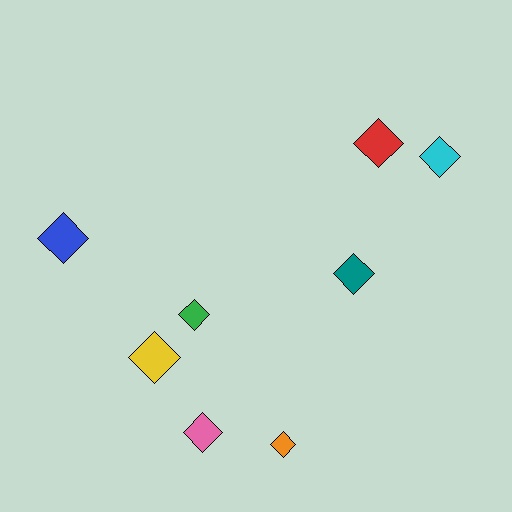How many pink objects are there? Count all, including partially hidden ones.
There is 1 pink object.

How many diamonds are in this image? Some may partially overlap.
There are 8 diamonds.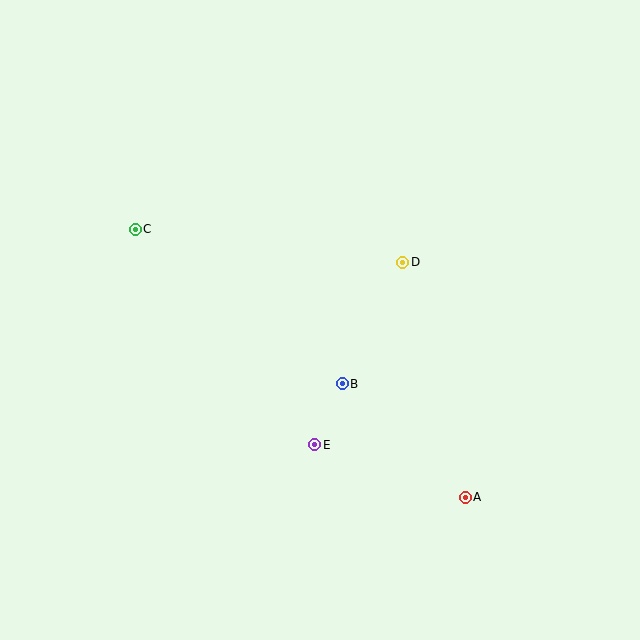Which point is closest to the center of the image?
Point B at (342, 384) is closest to the center.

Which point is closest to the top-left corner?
Point C is closest to the top-left corner.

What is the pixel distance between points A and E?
The distance between A and E is 159 pixels.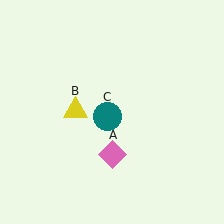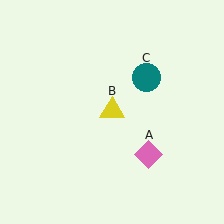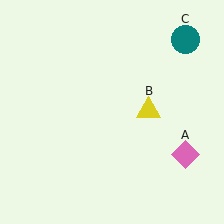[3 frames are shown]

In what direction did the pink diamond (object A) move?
The pink diamond (object A) moved right.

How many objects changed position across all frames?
3 objects changed position: pink diamond (object A), yellow triangle (object B), teal circle (object C).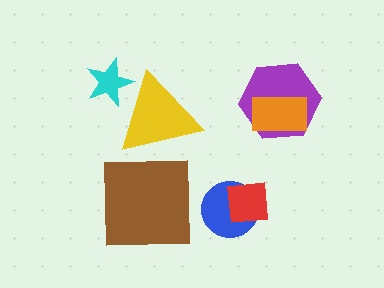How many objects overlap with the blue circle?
1 object overlaps with the blue circle.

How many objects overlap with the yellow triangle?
1 object overlaps with the yellow triangle.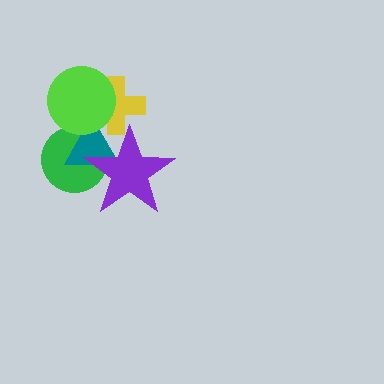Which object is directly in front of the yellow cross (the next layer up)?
The lime circle is directly in front of the yellow cross.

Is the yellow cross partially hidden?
Yes, it is partially covered by another shape.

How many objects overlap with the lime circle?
3 objects overlap with the lime circle.